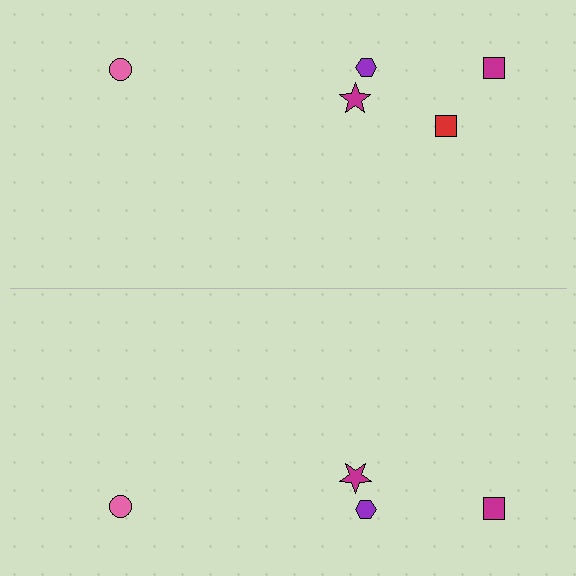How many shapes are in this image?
There are 9 shapes in this image.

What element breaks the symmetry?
A red square is missing from the bottom side.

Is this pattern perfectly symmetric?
No, the pattern is not perfectly symmetric. A red square is missing from the bottom side.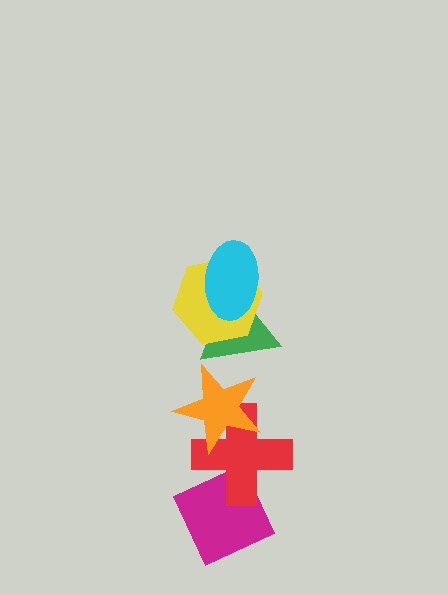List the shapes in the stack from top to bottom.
From top to bottom: the cyan ellipse, the yellow hexagon, the green triangle, the orange star, the red cross, the magenta diamond.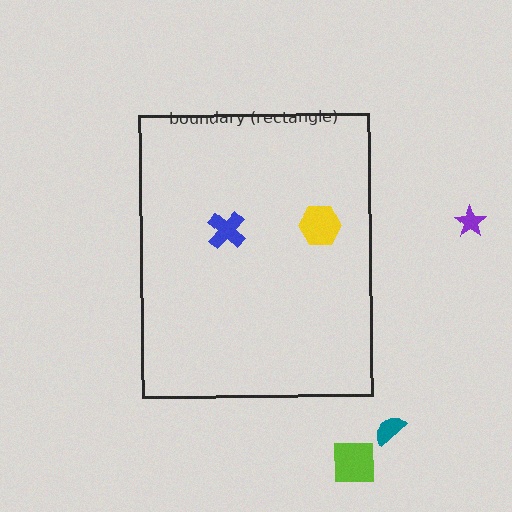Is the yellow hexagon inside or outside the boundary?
Inside.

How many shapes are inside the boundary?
2 inside, 3 outside.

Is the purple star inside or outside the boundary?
Outside.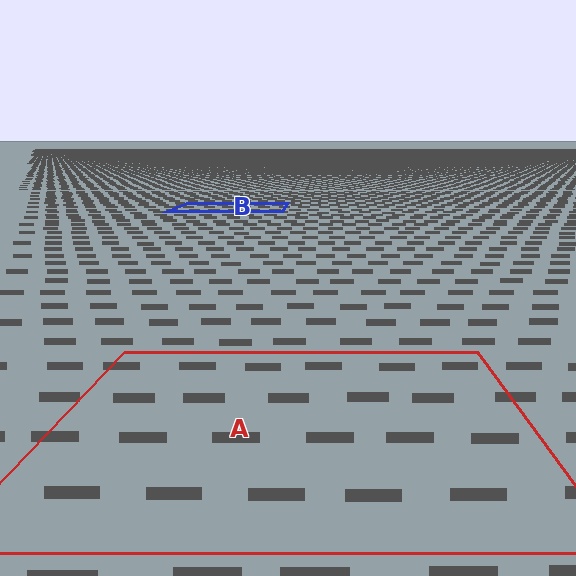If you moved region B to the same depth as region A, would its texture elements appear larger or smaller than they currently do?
They would appear larger. At a closer depth, the same texture elements are projected at a bigger on-screen size.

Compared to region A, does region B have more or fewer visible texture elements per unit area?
Region B has more texture elements per unit area — they are packed more densely because it is farther away.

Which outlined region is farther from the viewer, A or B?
Region B is farther from the viewer — the texture elements inside it appear smaller and more densely packed.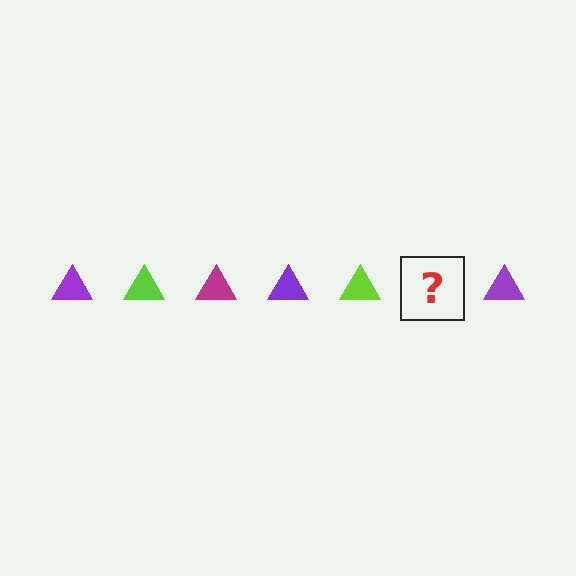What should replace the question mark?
The question mark should be replaced with a magenta triangle.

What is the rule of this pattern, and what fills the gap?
The rule is that the pattern cycles through purple, lime, magenta triangles. The gap should be filled with a magenta triangle.